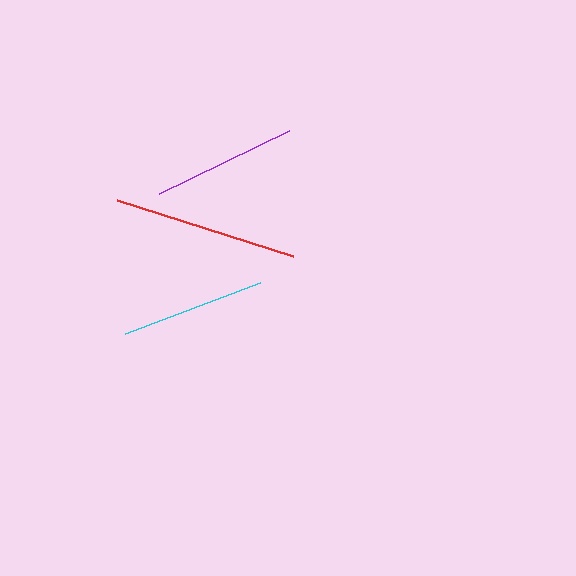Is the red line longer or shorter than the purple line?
The red line is longer than the purple line.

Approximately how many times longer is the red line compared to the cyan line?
The red line is approximately 1.3 times the length of the cyan line.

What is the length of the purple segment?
The purple segment is approximately 145 pixels long.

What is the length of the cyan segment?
The cyan segment is approximately 144 pixels long.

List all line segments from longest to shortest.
From longest to shortest: red, purple, cyan.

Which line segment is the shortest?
The cyan line is the shortest at approximately 144 pixels.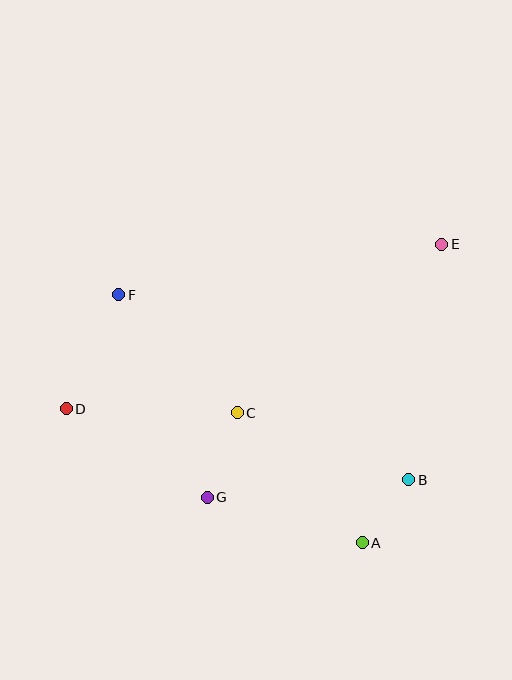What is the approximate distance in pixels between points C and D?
The distance between C and D is approximately 171 pixels.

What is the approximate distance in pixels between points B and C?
The distance between B and C is approximately 184 pixels.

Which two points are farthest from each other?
Points D and E are farthest from each other.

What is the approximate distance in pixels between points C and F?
The distance between C and F is approximately 167 pixels.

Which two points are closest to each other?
Points A and B are closest to each other.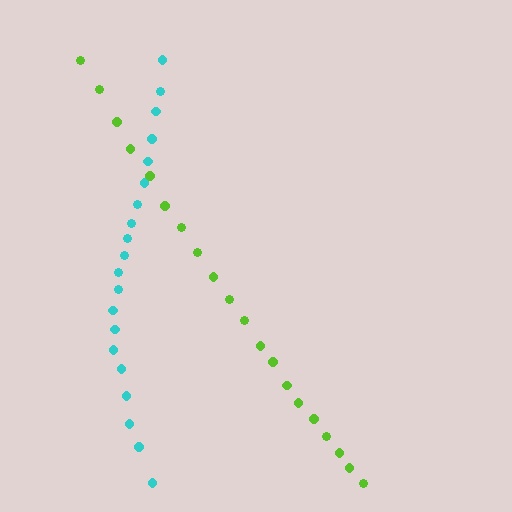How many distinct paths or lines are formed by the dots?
There are 2 distinct paths.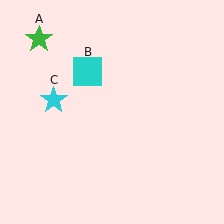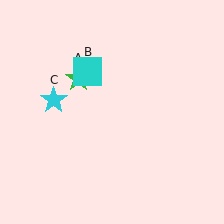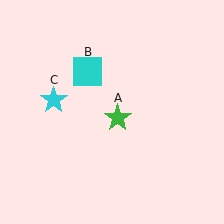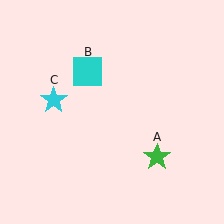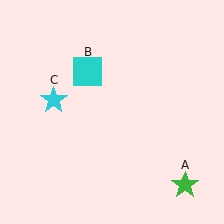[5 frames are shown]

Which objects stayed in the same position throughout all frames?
Cyan square (object B) and cyan star (object C) remained stationary.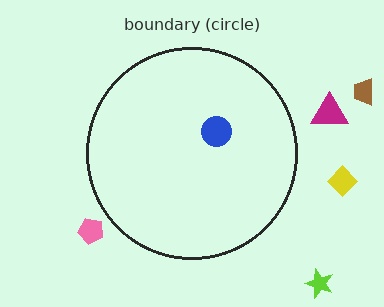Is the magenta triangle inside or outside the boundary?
Outside.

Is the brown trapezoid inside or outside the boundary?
Outside.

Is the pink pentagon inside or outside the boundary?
Outside.